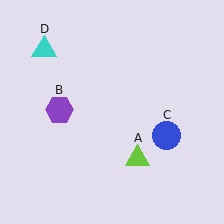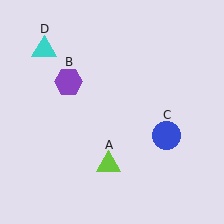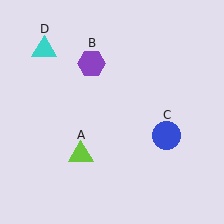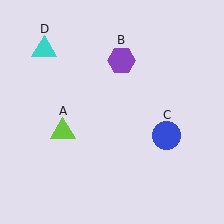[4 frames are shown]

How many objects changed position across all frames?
2 objects changed position: lime triangle (object A), purple hexagon (object B).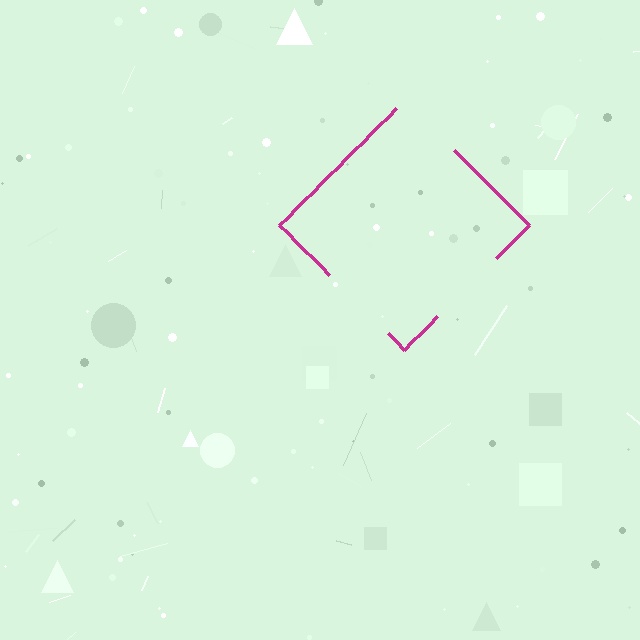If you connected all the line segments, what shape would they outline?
They would outline a diamond.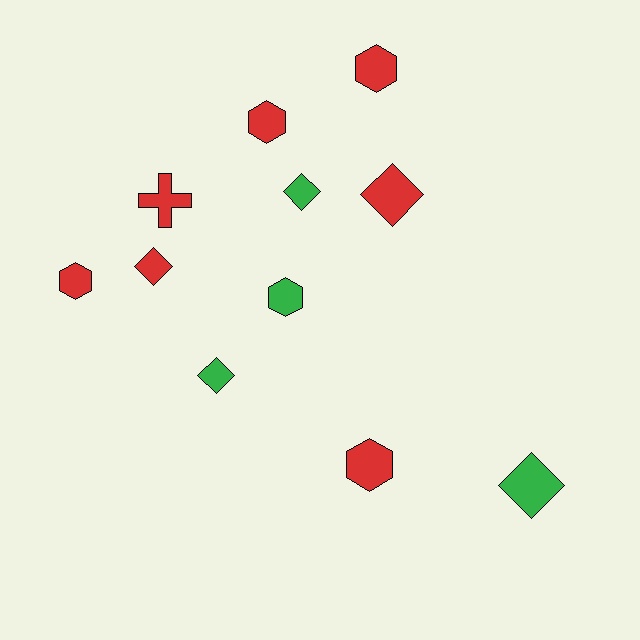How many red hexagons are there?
There are 4 red hexagons.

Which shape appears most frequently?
Diamond, with 5 objects.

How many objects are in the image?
There are 11 objects.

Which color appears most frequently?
Red, with 7 objects.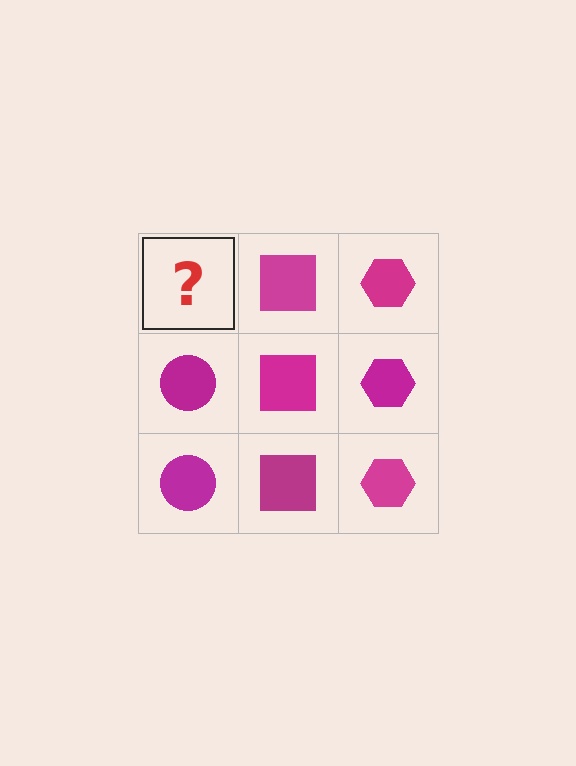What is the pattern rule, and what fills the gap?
The rule is that each column has a consistent shape. The gap should be filled with a magenta circle.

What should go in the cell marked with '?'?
The missing cell should contain a magenta circle.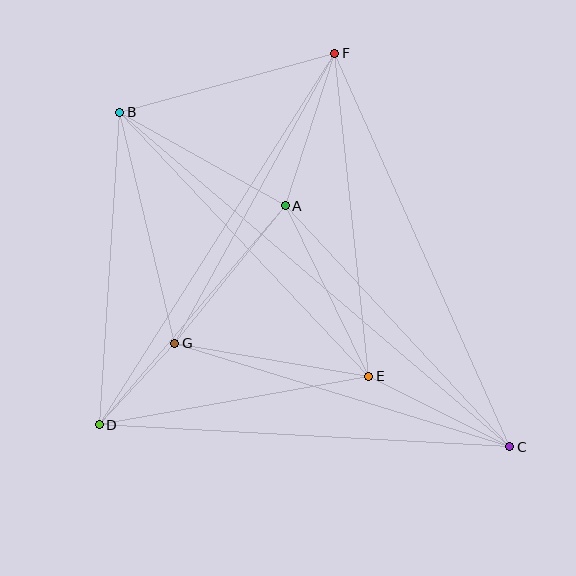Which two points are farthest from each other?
Points B and C are farthest from each other.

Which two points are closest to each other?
Points D and G are closest to each other.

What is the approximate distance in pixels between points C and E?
The distance between C and E is approximately 158 pixels.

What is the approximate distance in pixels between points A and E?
The distance between A and E is approximately 190 pixels.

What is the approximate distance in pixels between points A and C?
The distance between A and C is approximately 329 pixels.